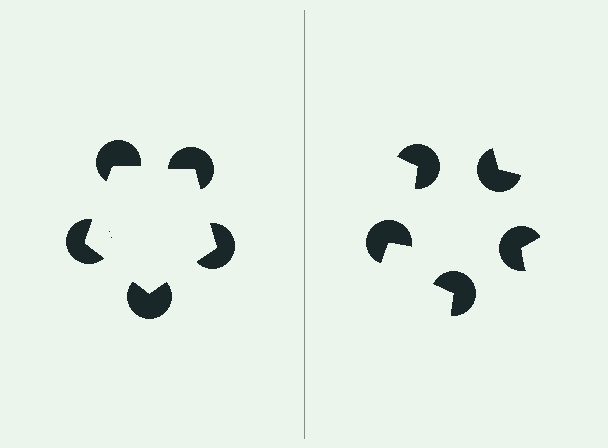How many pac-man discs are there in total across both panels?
10 — 5 on each side.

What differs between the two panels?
The pac-man discs are positioned identically on both sides; only the wedge orientations differ. On the left they align to a pentagon; on the right they are misaligned.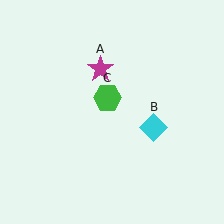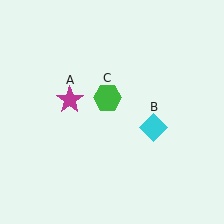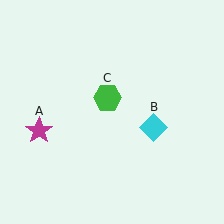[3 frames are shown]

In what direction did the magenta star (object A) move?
The magenta star (object A) moved down and to the left.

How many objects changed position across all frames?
1 object changed position: magenta star (object A).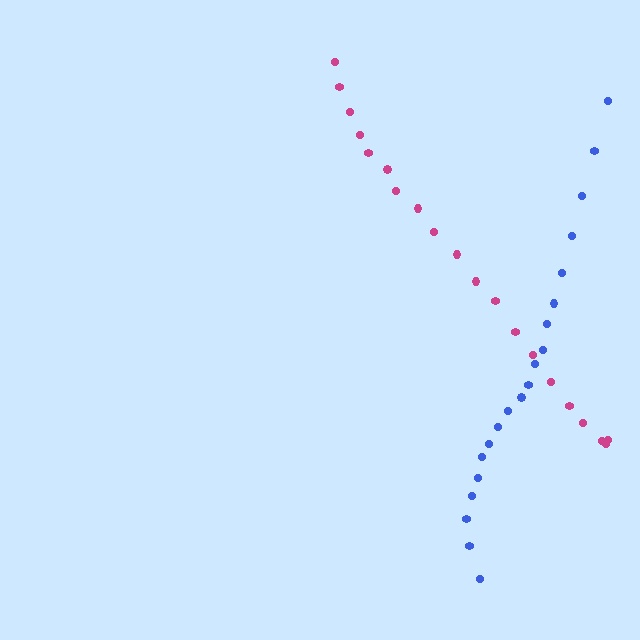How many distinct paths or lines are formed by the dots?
There are 2 distinct paths.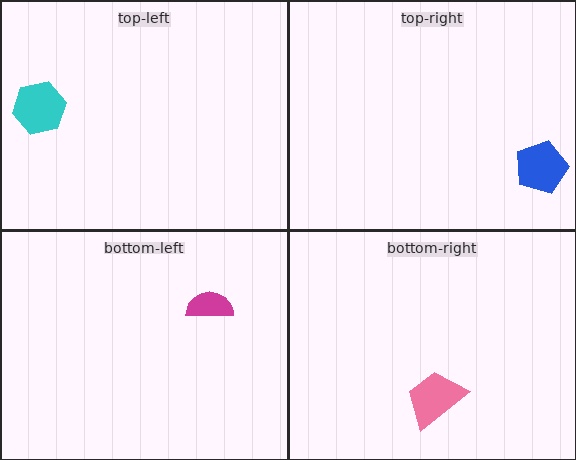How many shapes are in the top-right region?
1.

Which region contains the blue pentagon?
The top-right region.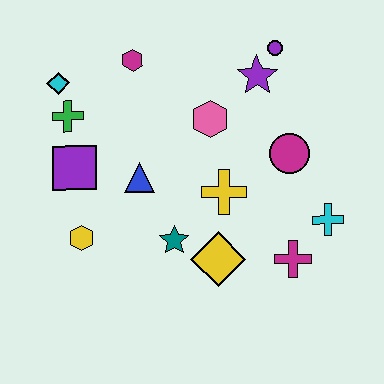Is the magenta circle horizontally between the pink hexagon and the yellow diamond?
No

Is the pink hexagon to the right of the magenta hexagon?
Yes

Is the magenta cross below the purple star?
Yes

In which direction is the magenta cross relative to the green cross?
The magenta cross is to the right of the green cross.